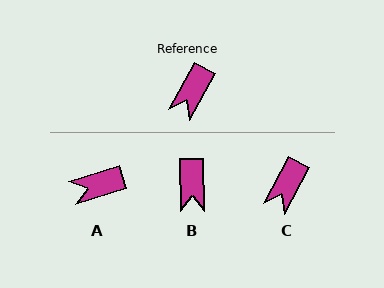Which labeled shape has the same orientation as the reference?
C.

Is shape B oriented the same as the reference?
No, it is off by about 29 degrees.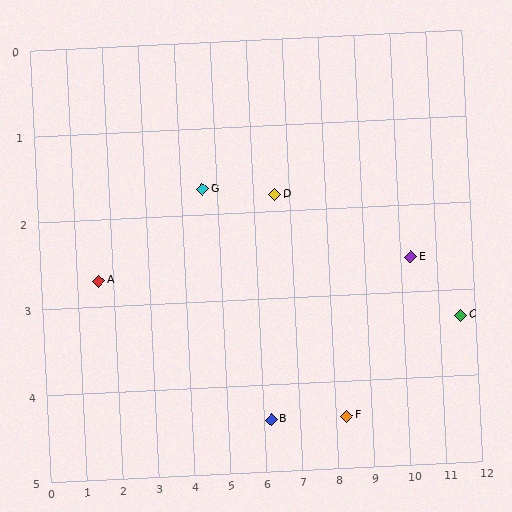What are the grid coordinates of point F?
Point F is at approximately (8.3, 4.4).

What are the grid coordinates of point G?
Point G is at approximately (4.6, 1.7).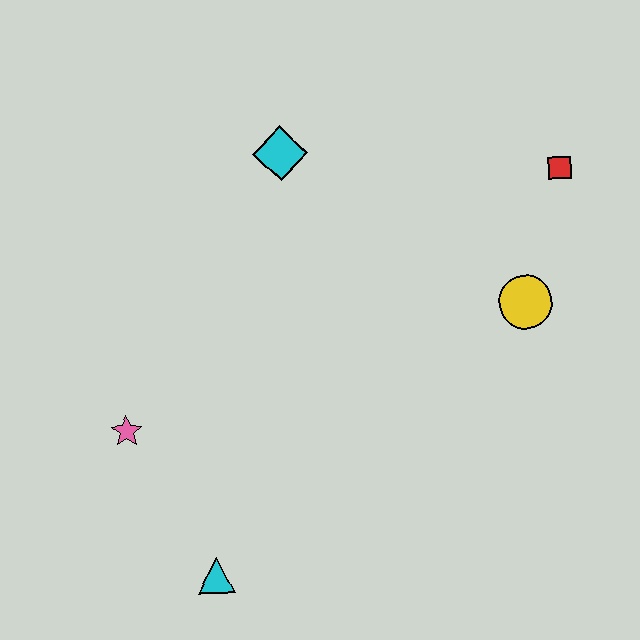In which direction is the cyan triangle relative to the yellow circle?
The cyan triangle is to the left of the yellow circle.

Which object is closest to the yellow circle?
The red square is closest to the yellow circle.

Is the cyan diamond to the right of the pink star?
Yes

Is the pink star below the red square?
Yes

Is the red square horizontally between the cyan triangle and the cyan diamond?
No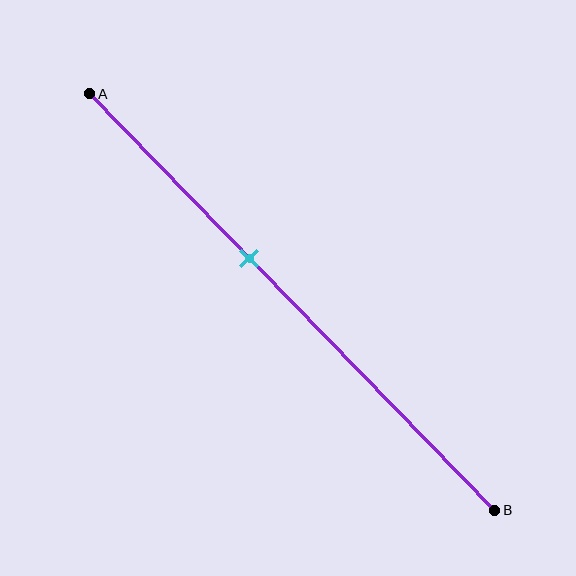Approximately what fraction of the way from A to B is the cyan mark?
The cyan mark is approximately 40% of the way from A to B.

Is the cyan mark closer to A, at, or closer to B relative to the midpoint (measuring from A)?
The cyan mark is closer to point A than the midpoint of segment AB.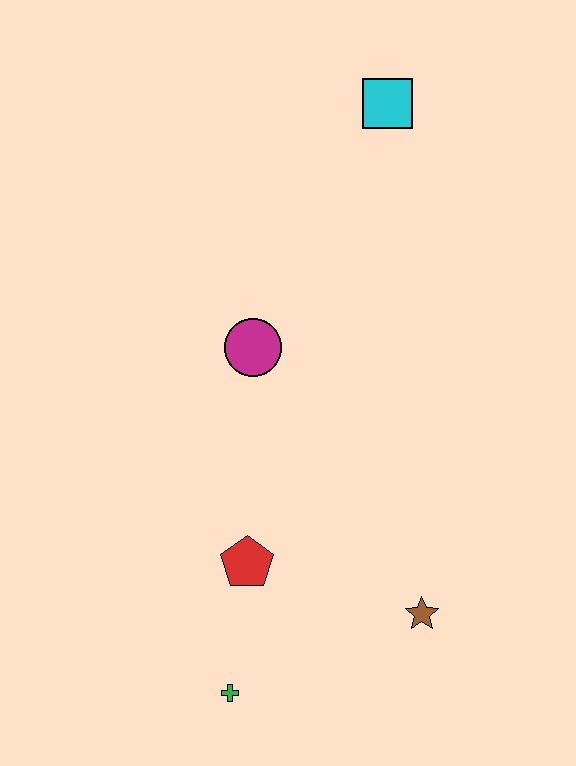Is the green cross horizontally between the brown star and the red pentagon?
No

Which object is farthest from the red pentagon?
The cyan square is farthest from the red pentagon.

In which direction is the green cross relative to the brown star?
The green cross is to the left of the brown star.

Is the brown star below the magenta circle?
Yes